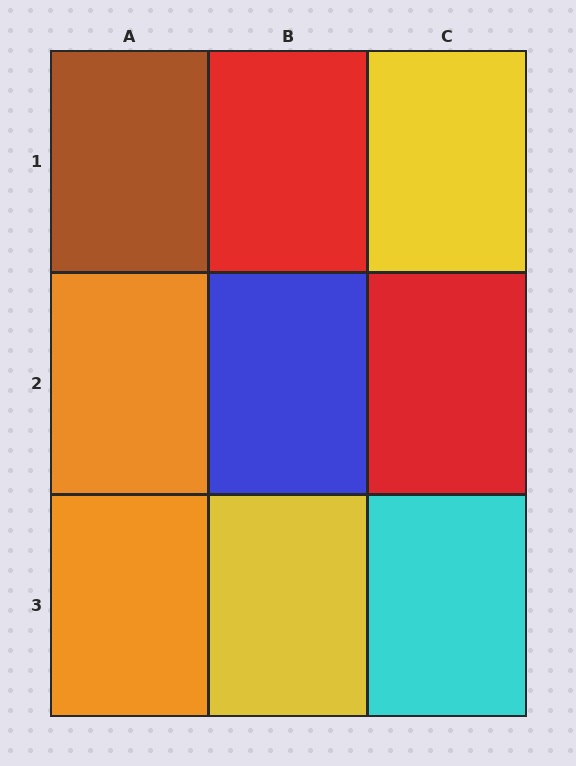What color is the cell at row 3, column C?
Cyan.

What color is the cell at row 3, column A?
Orange.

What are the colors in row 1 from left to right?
Brown, red, yellow.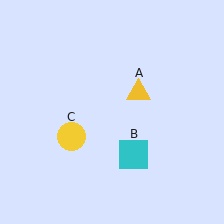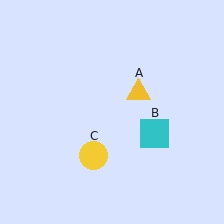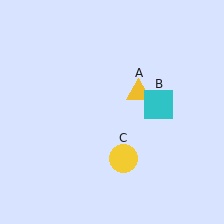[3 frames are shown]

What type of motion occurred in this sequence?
The cyan square (object B), yellow circle (object C) rotated counterclockwise around the center of the scene.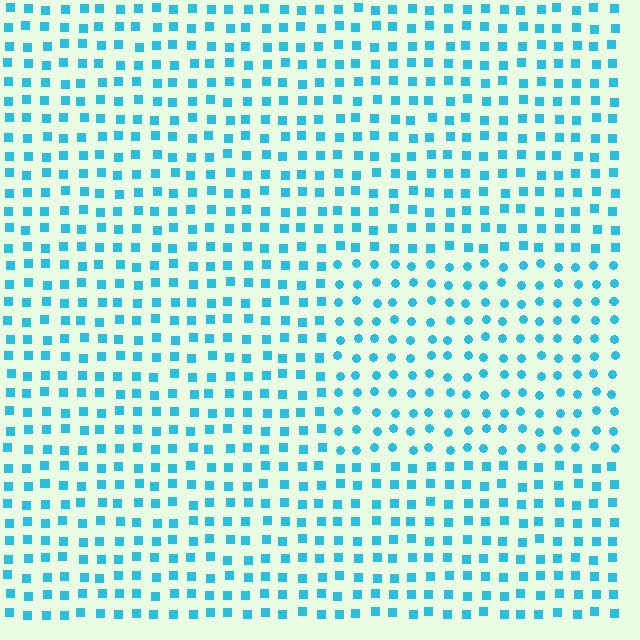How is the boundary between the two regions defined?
The boundary is defined by a change in element shape: circles inside vs. squares outside. All elements share the same color and spacing.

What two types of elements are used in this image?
The image uses circles inside the rectangle region and squares outside it.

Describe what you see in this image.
The image is filled with small cyan elements arranged in a uniform grid. A rectangle-shaped region contains circles, while the surrounding area contains squares. The boundary is defined purely by the change in element shape.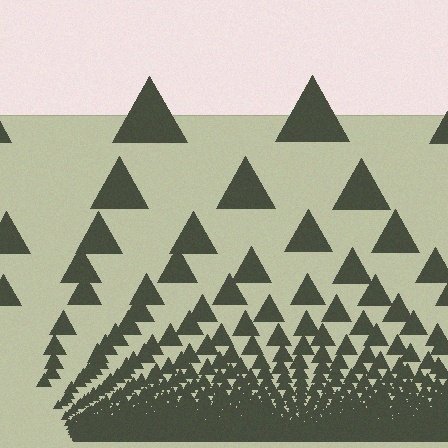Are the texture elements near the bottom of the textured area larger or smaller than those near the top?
Smaller. The gradient is inverted — elements near the bottom are smaller and denser.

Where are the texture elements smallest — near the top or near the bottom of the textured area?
Near the bottom.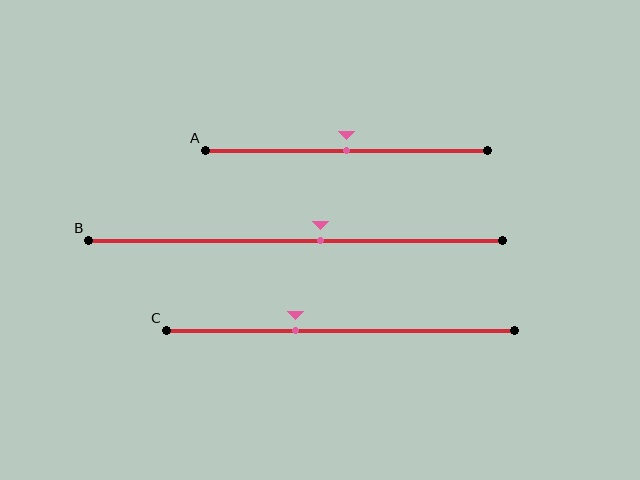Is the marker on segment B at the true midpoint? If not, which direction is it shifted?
No, the marker on segment B is shifted to the right by about 6% of the segment length.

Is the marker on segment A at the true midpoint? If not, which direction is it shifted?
Yes, the marker on segment A is at the true midpoint.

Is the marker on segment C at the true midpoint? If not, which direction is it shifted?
No, the marker on segment C is shifted to the left by about 13% of the segment length.